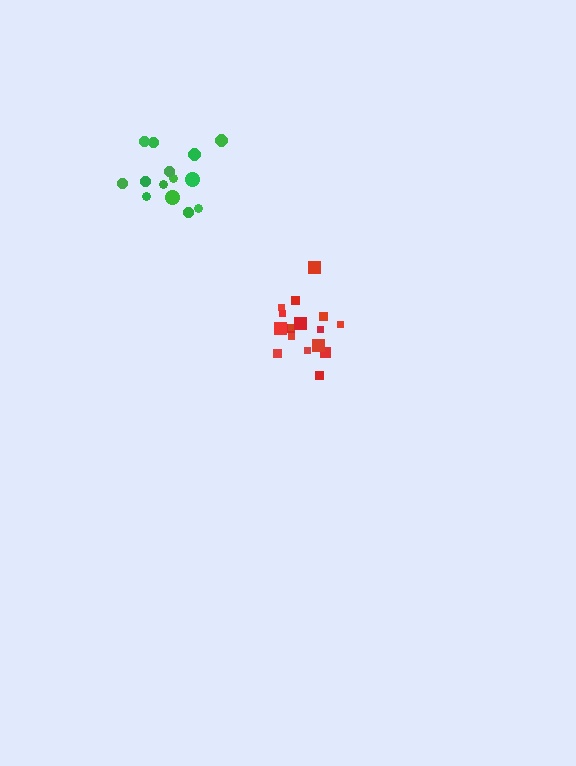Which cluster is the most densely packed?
Red.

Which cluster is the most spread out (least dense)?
Green.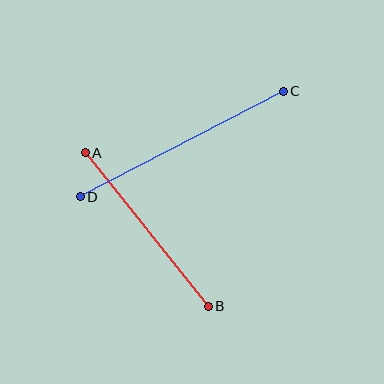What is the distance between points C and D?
The distance is approximately 229 pixels.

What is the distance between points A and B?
The distance is approximately 197 pixels.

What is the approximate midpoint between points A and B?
The midpoint is at approximately (147, 229) pixels.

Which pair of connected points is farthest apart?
Points C and D are farthest apart.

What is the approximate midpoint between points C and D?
The midpoint is at approximately (182, 144) pixels.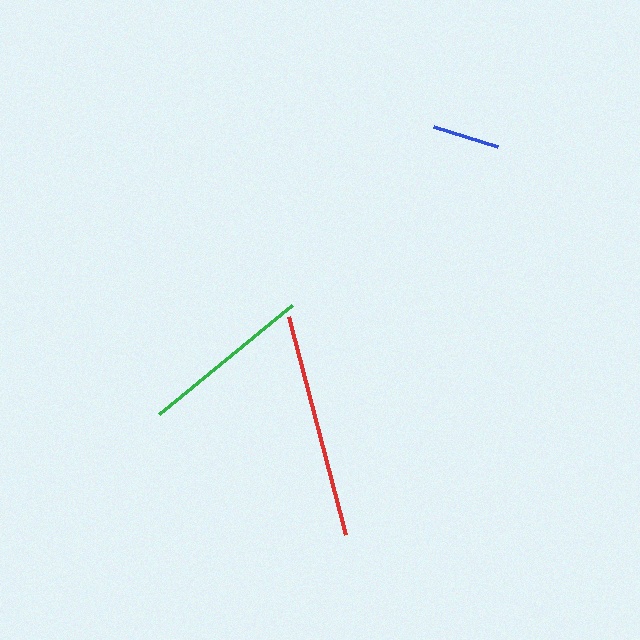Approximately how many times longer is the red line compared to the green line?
The red line is approximately 1.3 times the length of the green line.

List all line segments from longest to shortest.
From longest to shortest: red, green, blue.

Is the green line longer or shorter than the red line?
The red line is longer than the green line.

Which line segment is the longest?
The red line is the longest at approximately 224 pixels.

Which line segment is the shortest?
The blue line is the shortest at approximately 67 pixels.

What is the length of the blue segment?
The blue segment is approximately 67 pixels long.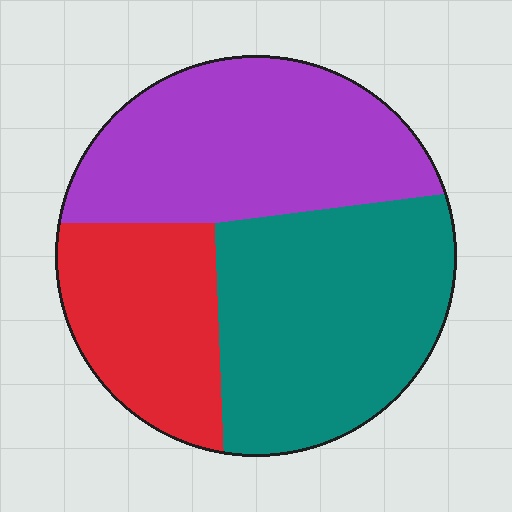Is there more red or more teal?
Teal.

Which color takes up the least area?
Red, at roughly 25%.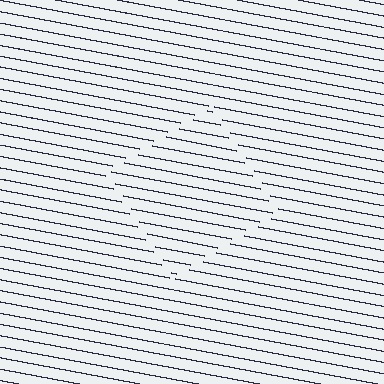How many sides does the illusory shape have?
4 sides — the line-ends trace a square.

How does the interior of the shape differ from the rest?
The interior of the shape contains the same grating, shifted by half a period — the contour is defined by the phase discontinuity where line-ends from the inner and outer gratings abut.